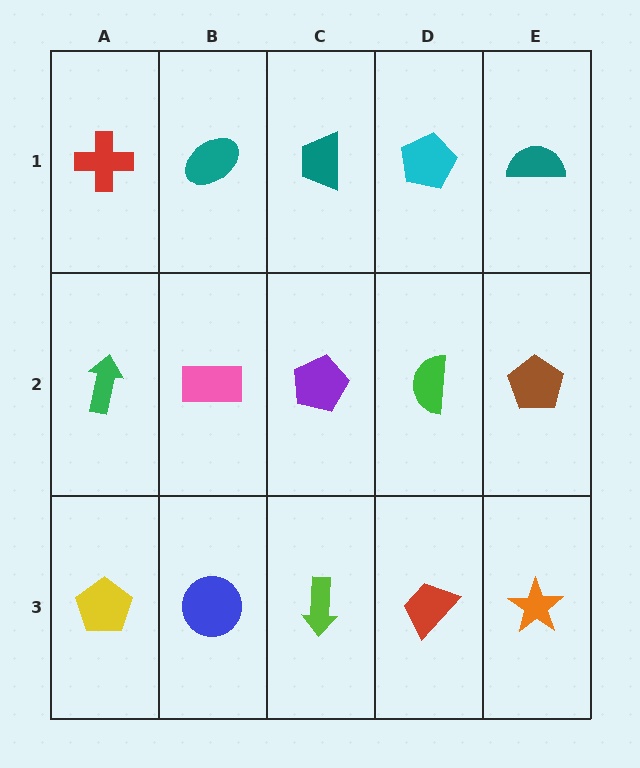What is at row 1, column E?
A teal semicircle.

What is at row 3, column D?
A red trapezoid.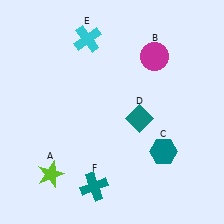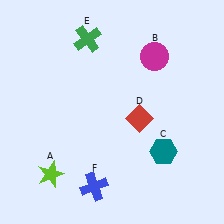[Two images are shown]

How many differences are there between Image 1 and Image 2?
There are 3 differences between the two images.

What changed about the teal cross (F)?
In Image 1, F is teal. In Image 2, it changed to blue.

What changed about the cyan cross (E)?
In Image 1, E is cyan. In Image 2, it changed to green.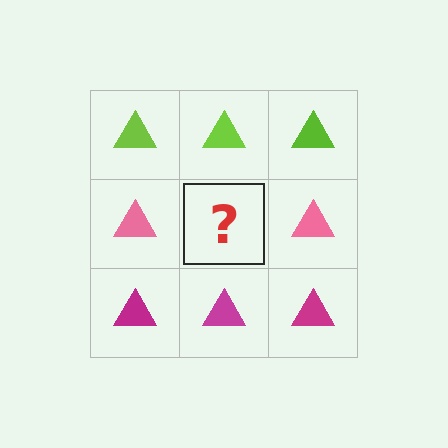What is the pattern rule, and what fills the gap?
The rule is that each row has a consistent color. The gap should be filled with a pink triangle.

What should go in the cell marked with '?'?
The missing cell should contain a pink triangle.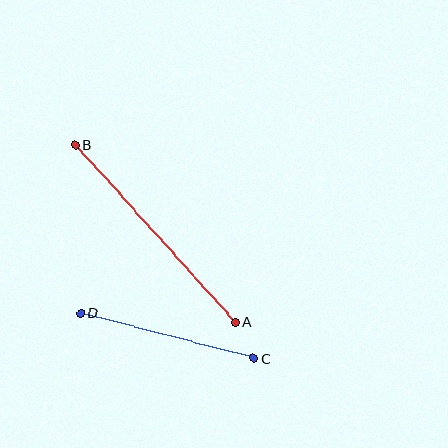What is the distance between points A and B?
The distance is approximately 239 pixels.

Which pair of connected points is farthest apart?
Points A and B are farthest apart.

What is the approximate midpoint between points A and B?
The midpoint is at approximately (156, 233) pixels.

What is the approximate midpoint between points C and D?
The midpoint is at approximately (167, 336) pixels.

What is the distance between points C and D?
The distance is approximately 179 pixels.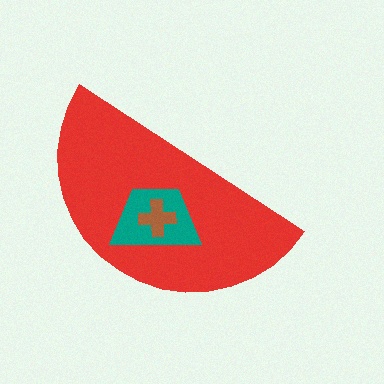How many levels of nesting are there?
3.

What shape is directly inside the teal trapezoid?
The brown cross.